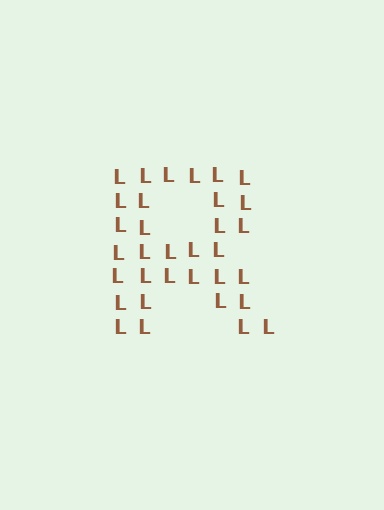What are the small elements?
The small elements are letter L's.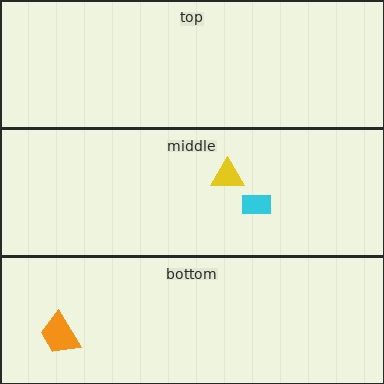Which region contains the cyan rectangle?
The middle region.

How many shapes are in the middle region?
2.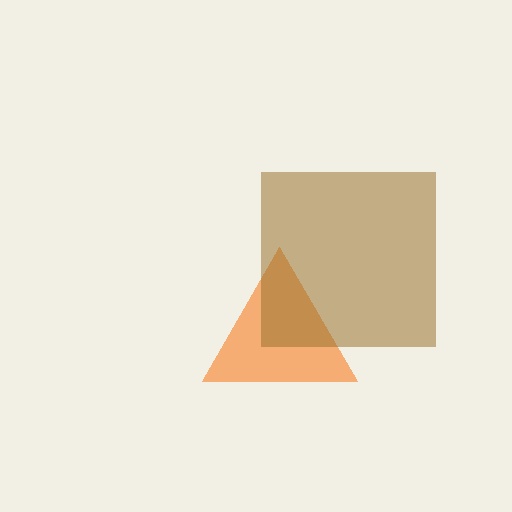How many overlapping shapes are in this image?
There are 2 overlapping shapes in the image.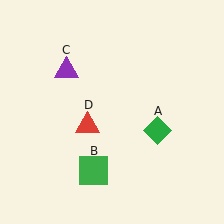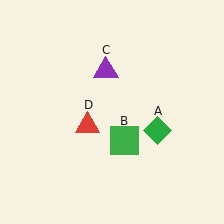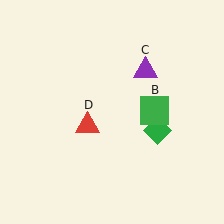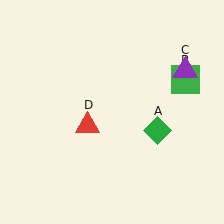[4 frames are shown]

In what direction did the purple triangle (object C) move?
The purple triangle (object C) moved right.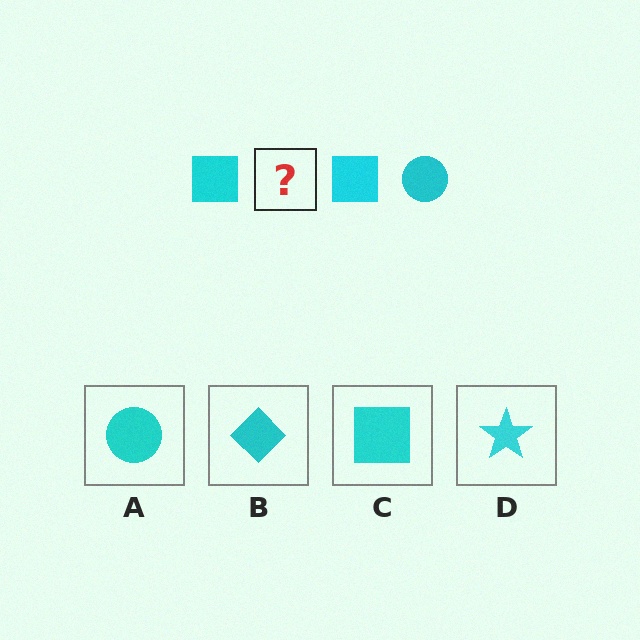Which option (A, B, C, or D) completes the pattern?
A.